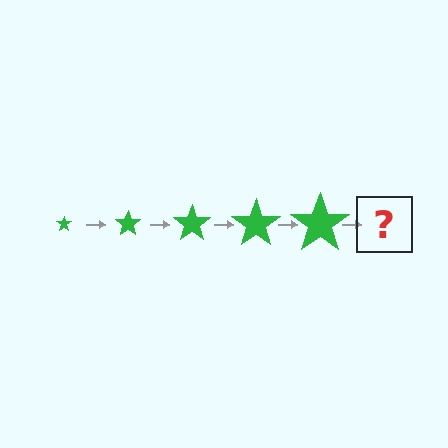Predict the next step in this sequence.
The next step is a green star, larger than the previous one.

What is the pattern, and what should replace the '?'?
The pattern is that the star gets progressively larger each step. The '?' should be a green star, larger than the previous one.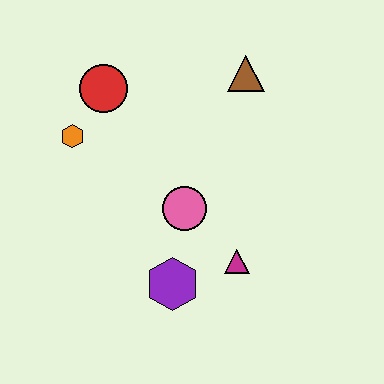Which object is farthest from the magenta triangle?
The red circle is farthest from the magenta triangle.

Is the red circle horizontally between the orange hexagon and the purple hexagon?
Yes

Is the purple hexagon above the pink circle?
No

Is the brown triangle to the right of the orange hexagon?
Yes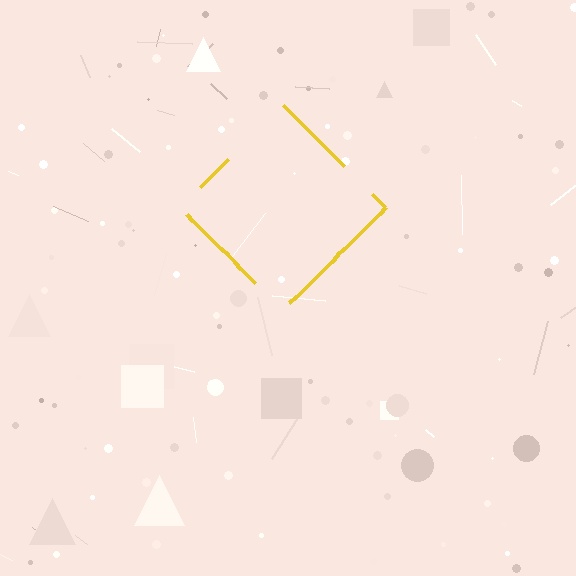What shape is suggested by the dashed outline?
The dashed outline suggests a diamond.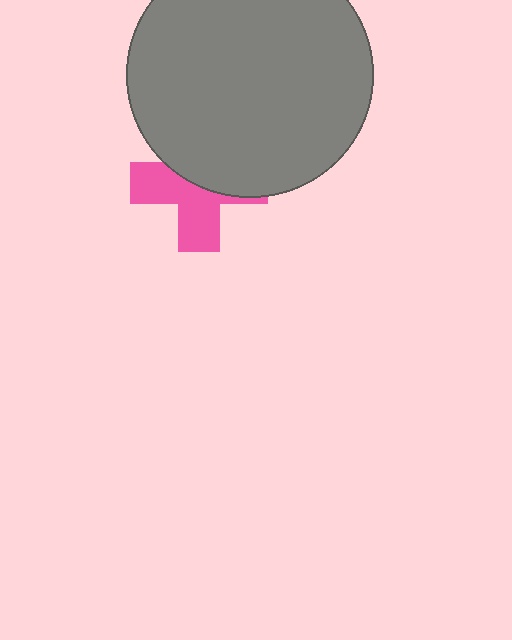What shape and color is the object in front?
The object in front is a gray circle.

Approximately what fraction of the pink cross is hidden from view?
Roughly 49% of the pink cross is hidden behind the gray circle.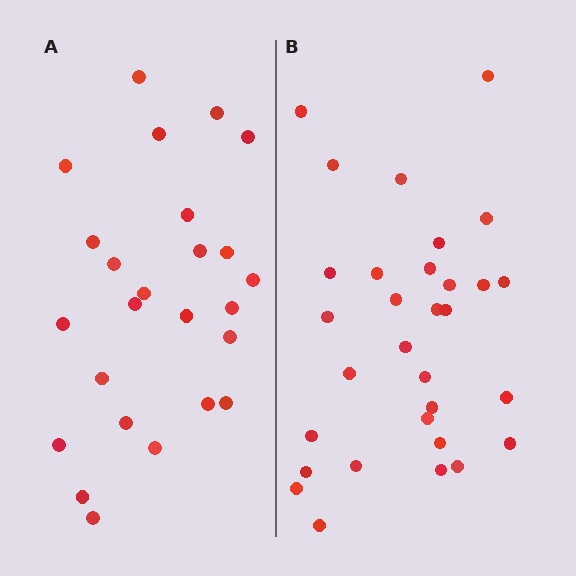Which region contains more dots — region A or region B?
Region B (the right region) has more dots.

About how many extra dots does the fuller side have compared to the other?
Region B has about 6 more dots than region A.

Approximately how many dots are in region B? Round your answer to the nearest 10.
About 30 dots. (The exact count is 31, which rounds to 30.)